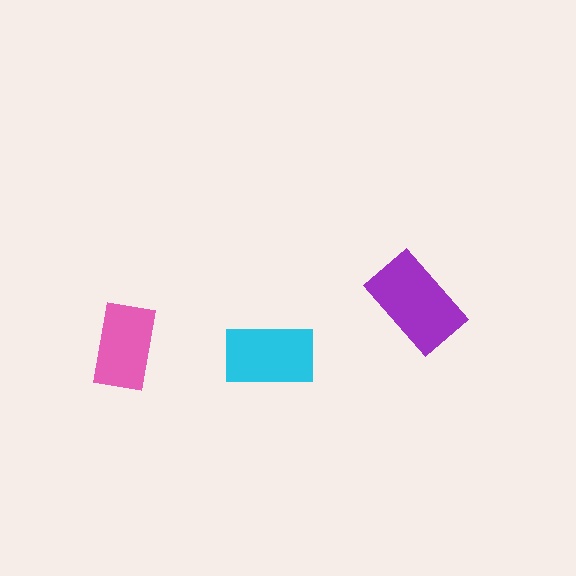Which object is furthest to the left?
The pink rectangle is leftmost.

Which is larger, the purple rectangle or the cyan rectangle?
The purple one.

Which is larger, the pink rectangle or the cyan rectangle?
The cyan one.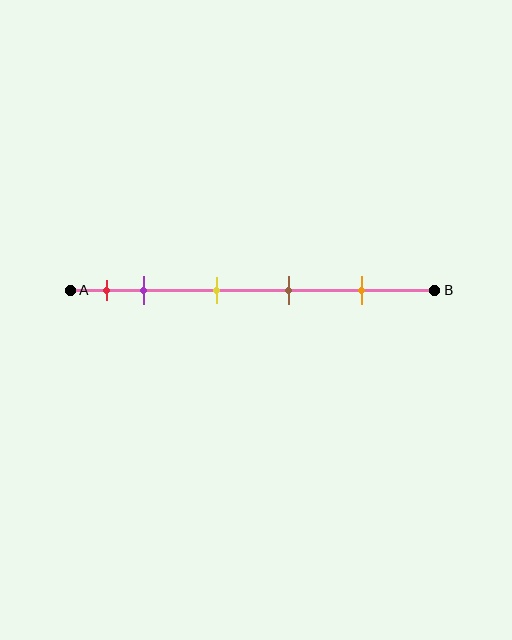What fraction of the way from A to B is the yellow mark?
The yellow mark is approximately 40% (0.4) of the way from A to B.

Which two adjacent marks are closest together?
The red and purple marks are the closest adjacent pair.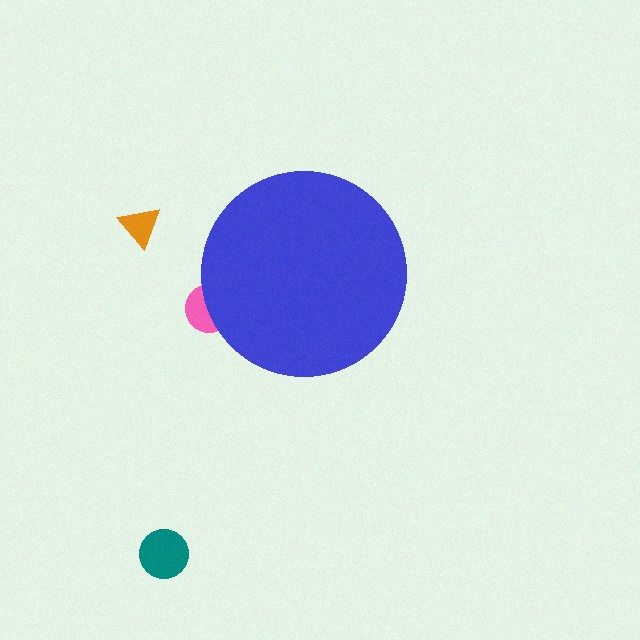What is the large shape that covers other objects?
A blue circle.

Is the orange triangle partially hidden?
No, the orange triangle is fully visible.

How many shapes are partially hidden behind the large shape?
1 shape is partially hidden.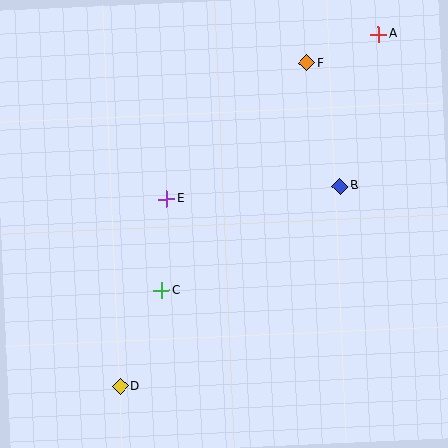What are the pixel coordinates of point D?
Point D is at (120, 387).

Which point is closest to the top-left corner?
Point E is closest to the top-left corner.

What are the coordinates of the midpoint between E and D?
The midpoint between E and D is at (144, 293).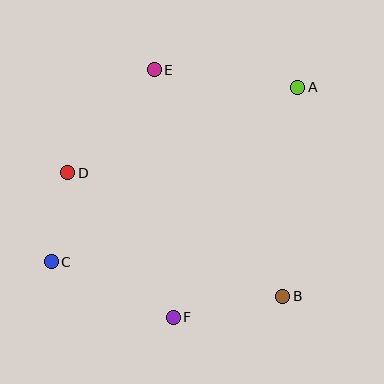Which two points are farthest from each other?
Points A and C are farthest from each other.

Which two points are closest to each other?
Points C and D are closest to each other.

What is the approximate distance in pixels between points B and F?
The distance between B and F is approximately 112 pixels.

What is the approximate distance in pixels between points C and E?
The distance between C and E is approximately 218 pixels.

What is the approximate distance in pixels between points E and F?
The distance between E and F is approximately 248 pixels.